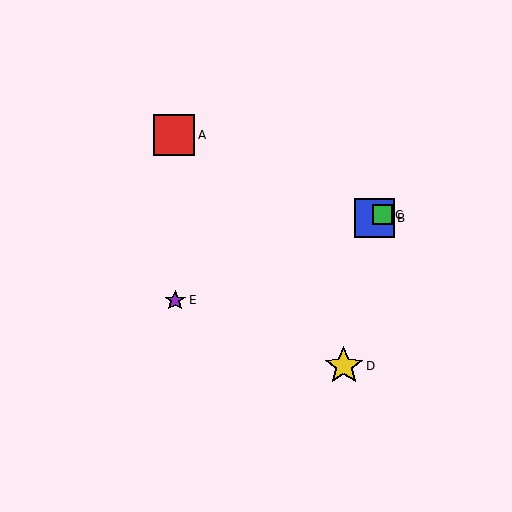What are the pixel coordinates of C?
Object C is at (382, 215).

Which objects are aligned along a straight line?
Objects B, C, E are aligned along a straight line.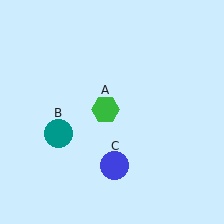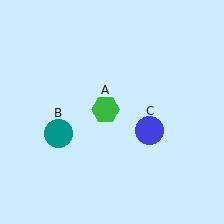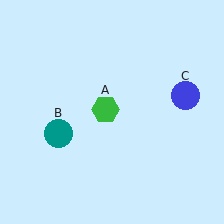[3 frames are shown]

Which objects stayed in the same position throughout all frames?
Green hexagon (object A) and teal circle (object B) remained stationary.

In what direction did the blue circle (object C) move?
The blue circle (object C) moved up and to the right.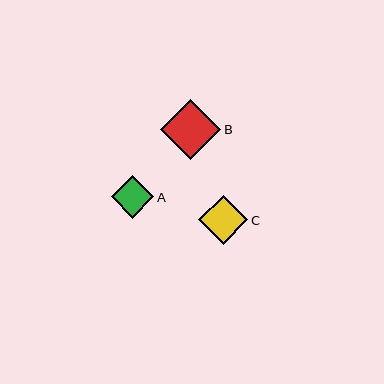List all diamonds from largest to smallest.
From largest to smallest: B, C, A.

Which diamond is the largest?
Diamond B is the largest with a size of approximately 60 pixels.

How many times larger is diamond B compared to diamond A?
Diamond B is approximately 1.4 times the size of diamond A.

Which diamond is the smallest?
Diamond A is the smallest with a size of approximately 43 pixels.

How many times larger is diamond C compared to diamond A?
Diamond C is approximately 1.2 times the size of diamond A.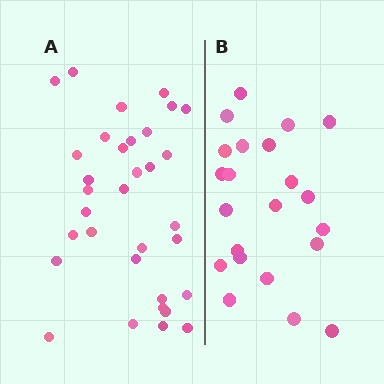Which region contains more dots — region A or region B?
Region A (the left region) has more dots.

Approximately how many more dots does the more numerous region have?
Region A has roughly 12 or so more dots than region B.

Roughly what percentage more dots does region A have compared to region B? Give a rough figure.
About 50% more.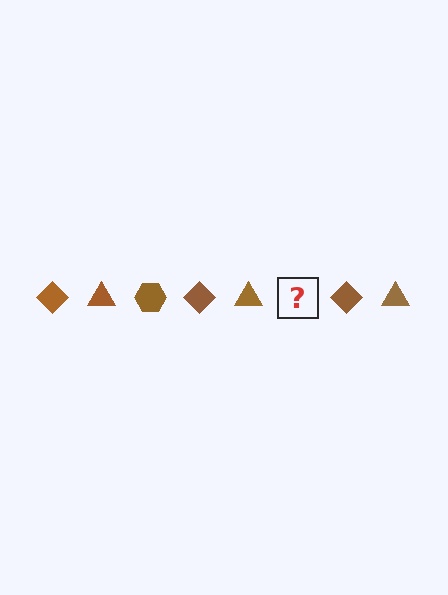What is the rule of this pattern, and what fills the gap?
The rule is that the pattern cycles through diamond, triangle, hexagon shapes in brown. The gap should be filled with a brown hexagon.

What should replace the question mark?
The question mark should be replaced with a brown hexagon.